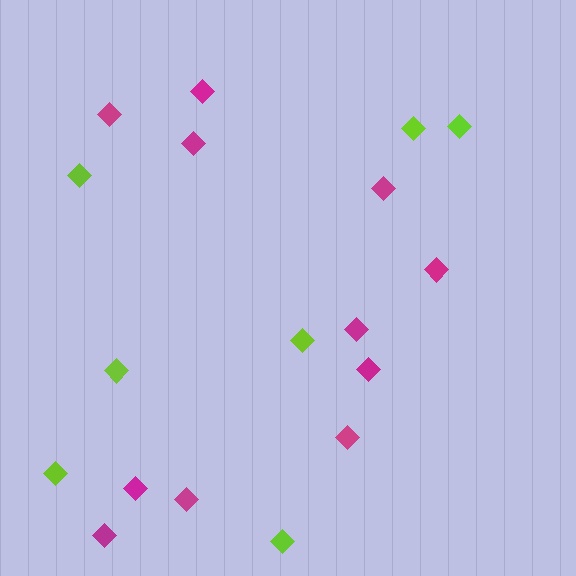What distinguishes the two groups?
There are 2 groups: one group of magenta diamonds (11) and one group of lime diamonds (7).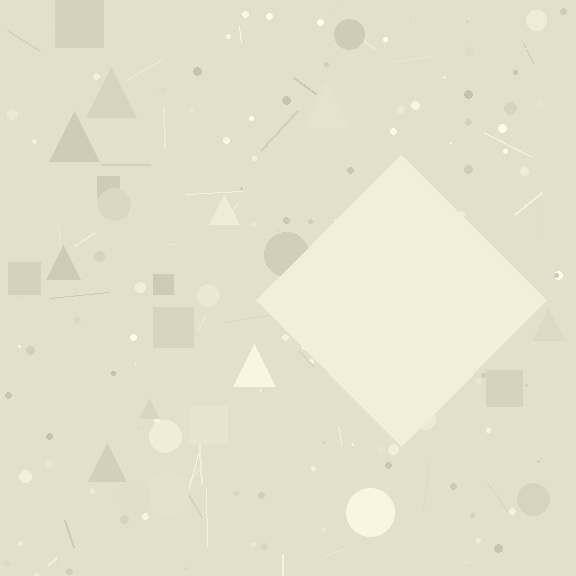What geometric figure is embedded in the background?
A diamond is embedded in the background.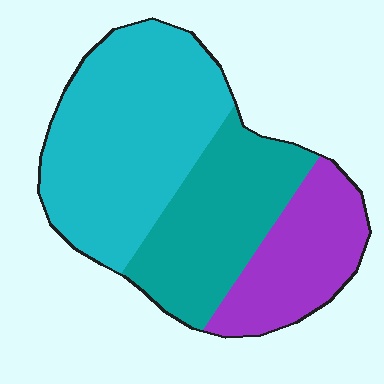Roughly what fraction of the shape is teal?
Teal covers about 30% of the shape.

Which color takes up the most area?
Cyan, at roughly 45%.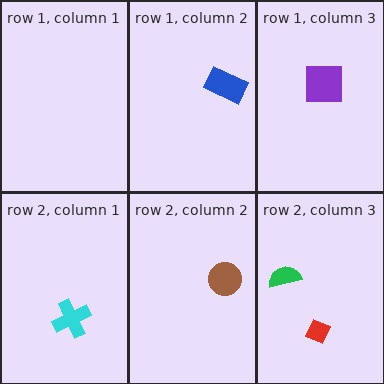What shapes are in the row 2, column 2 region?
The brown circle.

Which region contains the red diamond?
The row 2, column 3 region.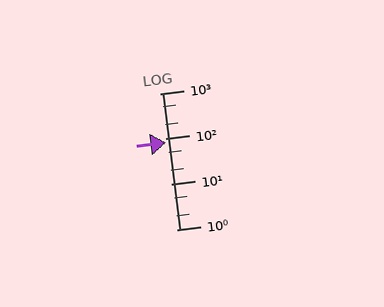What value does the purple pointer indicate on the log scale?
The pointer indicates approximately 84.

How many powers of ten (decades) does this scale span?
The scale spans 3 decades, from 1 to 1000.